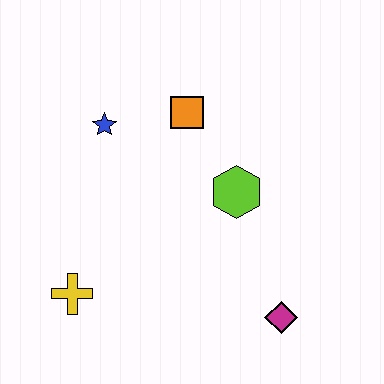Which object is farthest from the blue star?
The magenta diamond is farthest from the blue star.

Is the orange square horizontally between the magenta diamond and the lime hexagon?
No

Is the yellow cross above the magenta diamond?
Yes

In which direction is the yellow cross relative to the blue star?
The yellow cross is below the blue star.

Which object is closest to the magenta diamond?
The lime hexagon is closest to the magenta diamond.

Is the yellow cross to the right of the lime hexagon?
No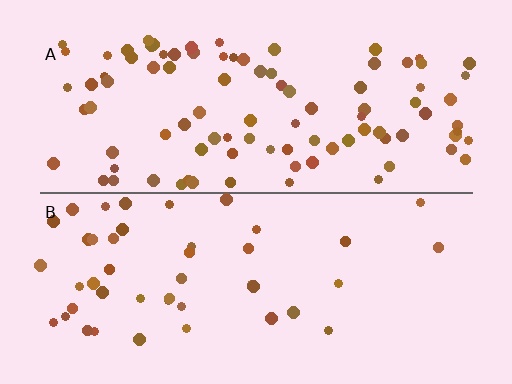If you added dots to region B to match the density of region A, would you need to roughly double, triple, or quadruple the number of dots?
Approximately double.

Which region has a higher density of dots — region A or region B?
A (the top).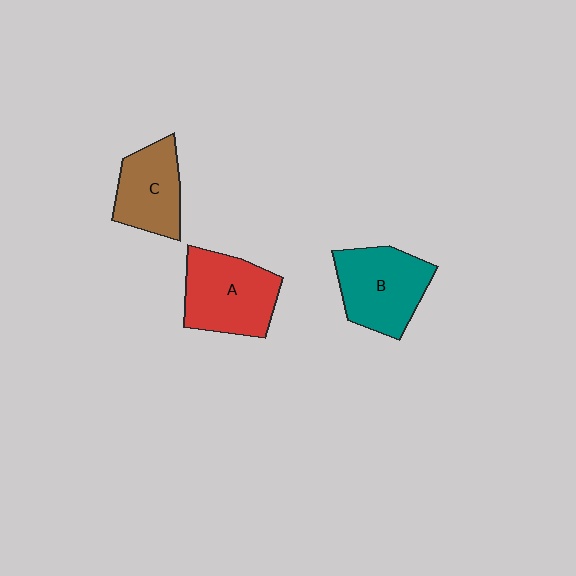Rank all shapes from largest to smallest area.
From largest to smallest: A (red), B (teal), C (brown).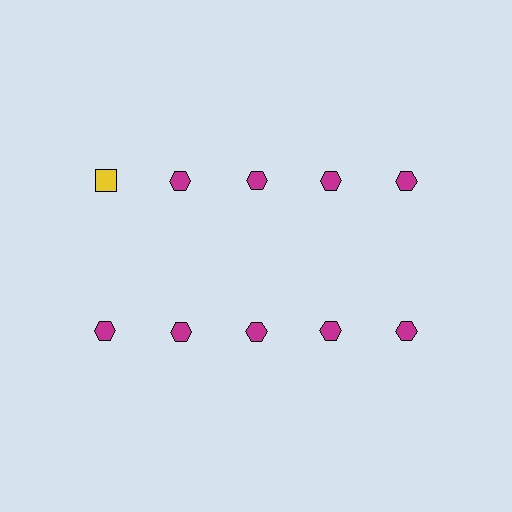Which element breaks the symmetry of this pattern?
The yellow square in the top row, leftmost column breaks the symmetry. All other shapes are magenta hexagons.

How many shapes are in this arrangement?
There are 10 shapes arranged in a grid pattern.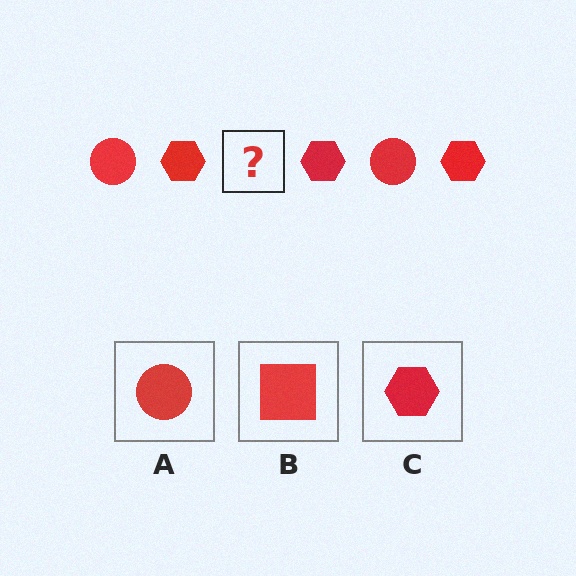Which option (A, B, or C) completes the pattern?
A.